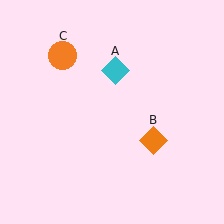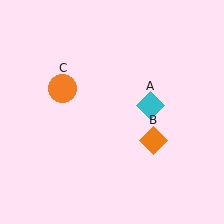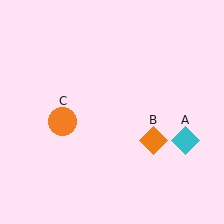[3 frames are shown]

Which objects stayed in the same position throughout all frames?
Orange diamond (object B) remained stationary.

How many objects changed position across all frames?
2 objects changed position: cyan diamond (object A), orange circle (object C).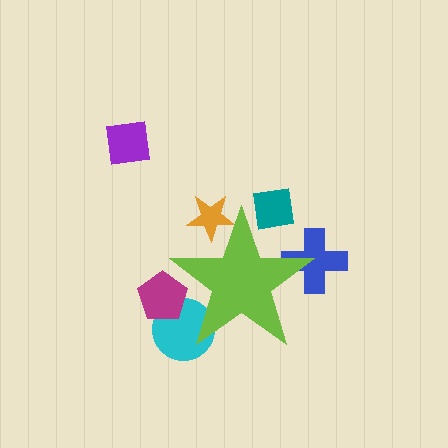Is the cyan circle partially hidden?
Yes, the cyan circle is partially hidden behind the lime star.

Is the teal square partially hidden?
Yes, the teal square is partially hidden behind the lime star.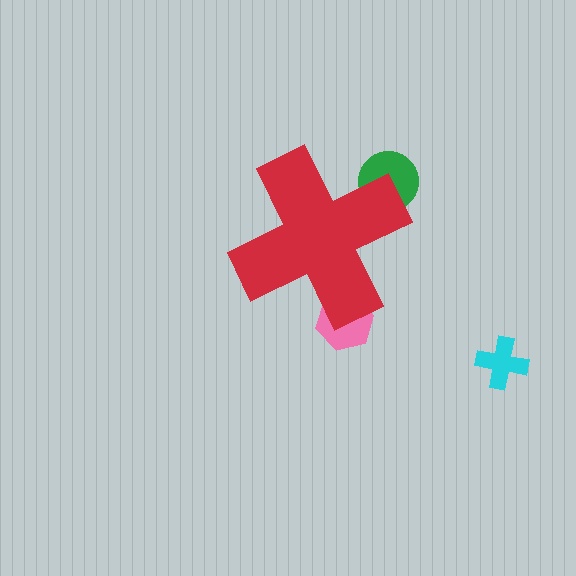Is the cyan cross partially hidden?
No, the cyan cross is fully visible.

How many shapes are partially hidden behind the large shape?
2 shapes are partially hidden.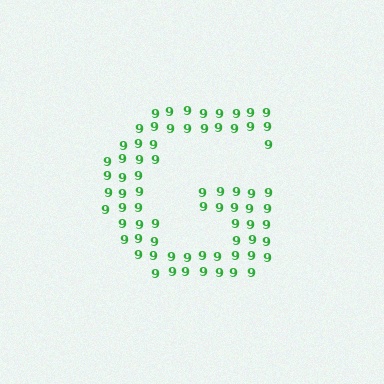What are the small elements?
The small elements are digit 9's.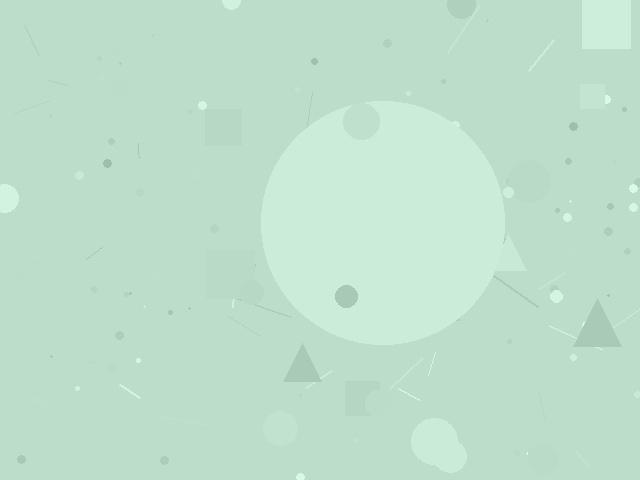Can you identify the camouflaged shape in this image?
The camouflaged shape is a circle.